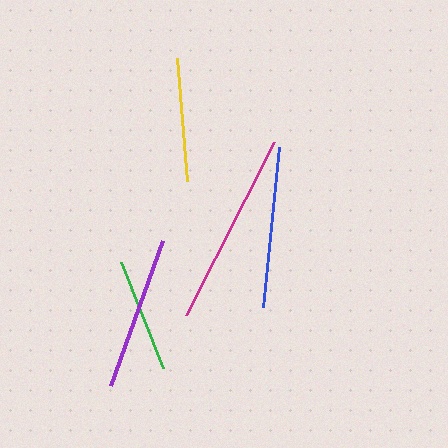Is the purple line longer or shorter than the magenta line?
The magenta line is longer than the purple line.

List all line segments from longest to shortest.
From longest to shortest: magenta, blue, purple, yellow, green.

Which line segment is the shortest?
The green line is the shortest at approximately 114 pixels.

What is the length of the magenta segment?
The magenta segment is approximately 194 pixels long.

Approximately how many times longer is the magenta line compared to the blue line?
The magenta line is approximately 1.2 times the length of the blue line.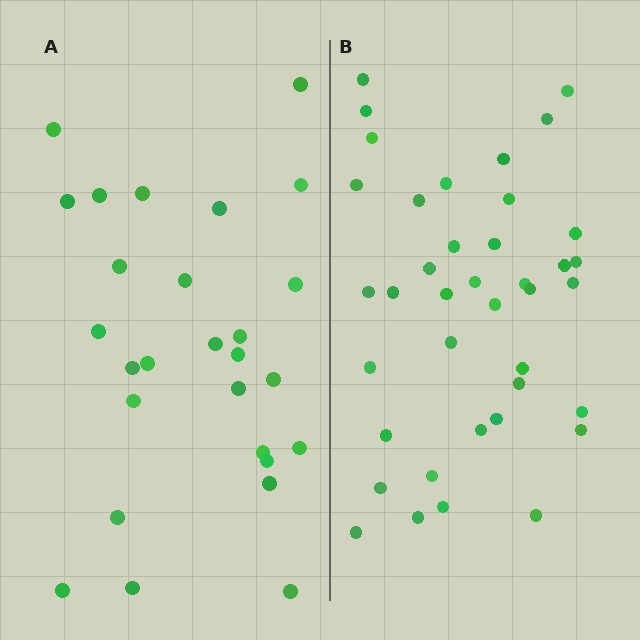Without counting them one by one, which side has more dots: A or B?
Region B (the right region) has more dots.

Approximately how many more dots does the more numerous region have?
Region B has roughly 12 or so more dots than region A.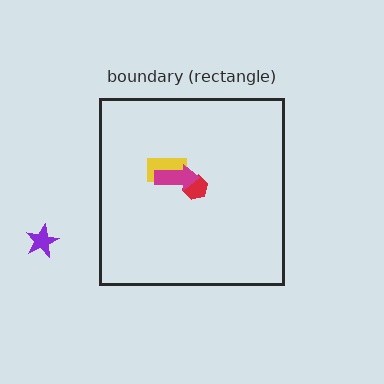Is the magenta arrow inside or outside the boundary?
Inside.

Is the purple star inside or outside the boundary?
Outside.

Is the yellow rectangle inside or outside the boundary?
Inside.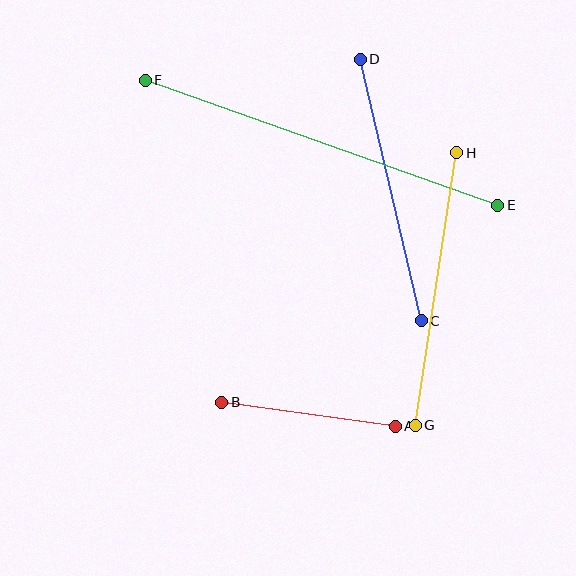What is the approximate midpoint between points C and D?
The midpoint is at approximately (391, 190) pixels.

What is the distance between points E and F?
The distance is approximately 374 pixels.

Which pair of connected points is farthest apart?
Points E and F are farthest apart.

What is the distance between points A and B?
The distance is approximately 175 pixels.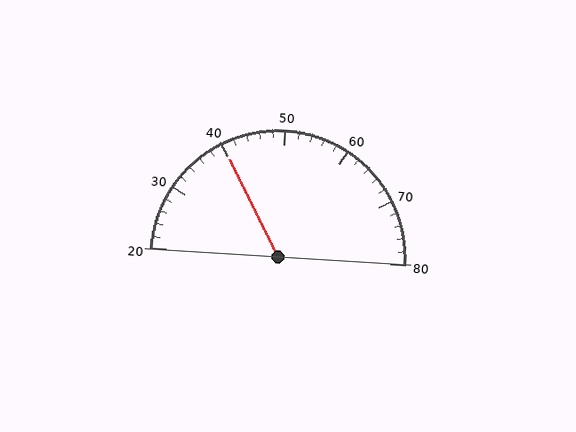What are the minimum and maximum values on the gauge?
The gauge ranges from 20 to 80.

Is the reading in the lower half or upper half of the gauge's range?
The reading is in the lower half of the range (20 to 80).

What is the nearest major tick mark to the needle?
The nearest major tick mark is 40.